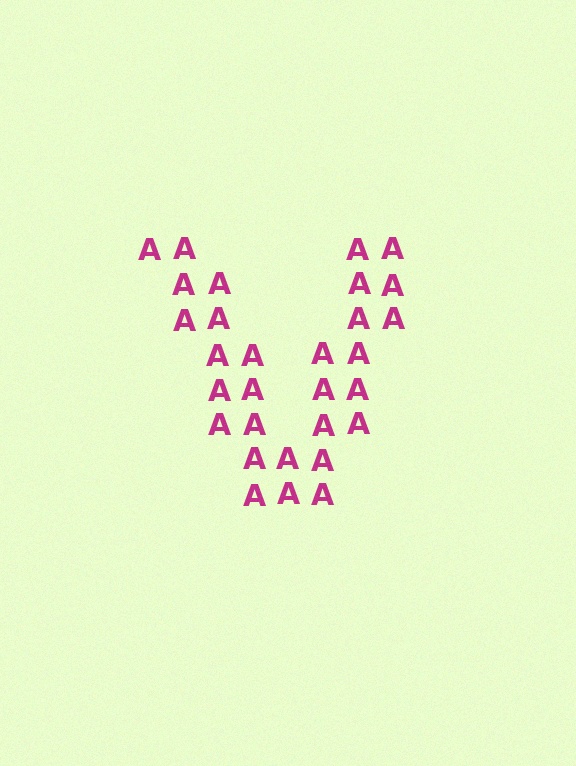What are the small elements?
The small elements are letter A's.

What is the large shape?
The large shape is the letter V.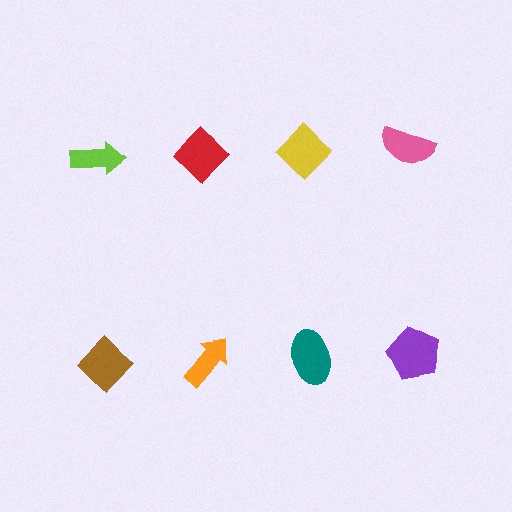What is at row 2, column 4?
A purple pentagon.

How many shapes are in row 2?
4 shapes.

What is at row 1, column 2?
A red diamond.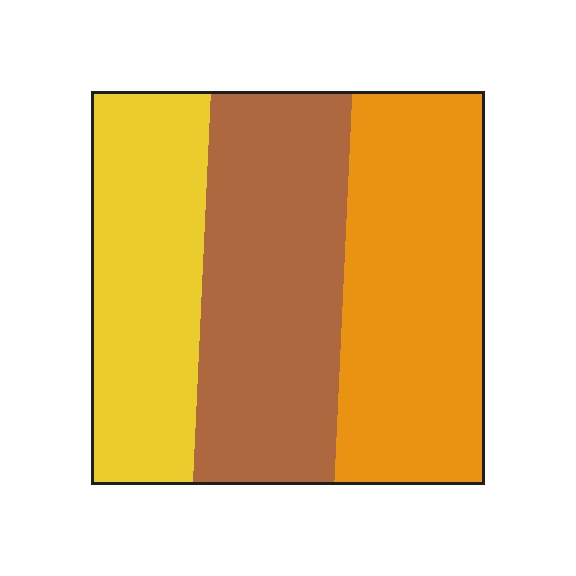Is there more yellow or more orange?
Orange.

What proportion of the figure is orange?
Orange covers around 35% of the figure.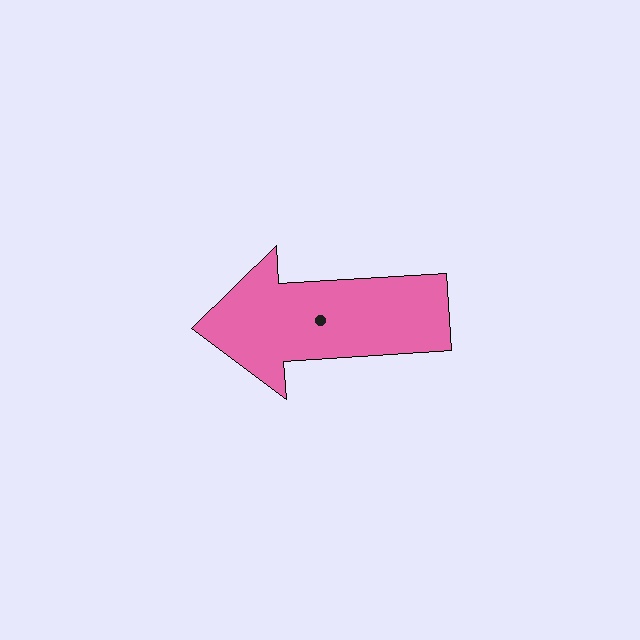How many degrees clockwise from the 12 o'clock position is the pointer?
Approximately 266 degrees.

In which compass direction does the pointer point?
West.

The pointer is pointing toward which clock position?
Roughly 9 o'clock.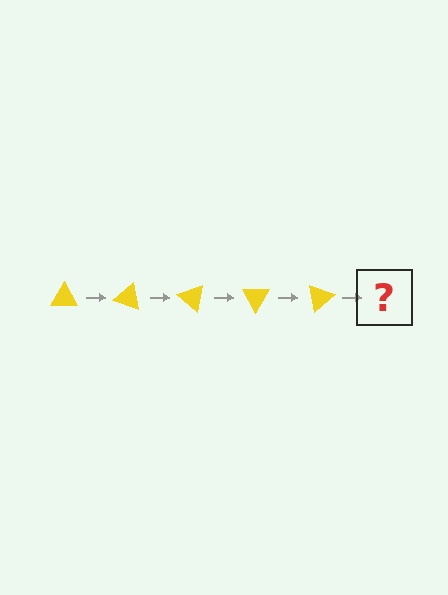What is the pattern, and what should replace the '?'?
The pattern is that the triangle rotates 20 degrees each step. The '?' should be a yellow triangle rotated 100 degrees.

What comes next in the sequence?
The next element should be a yellow triangle rotated 100 degrees.